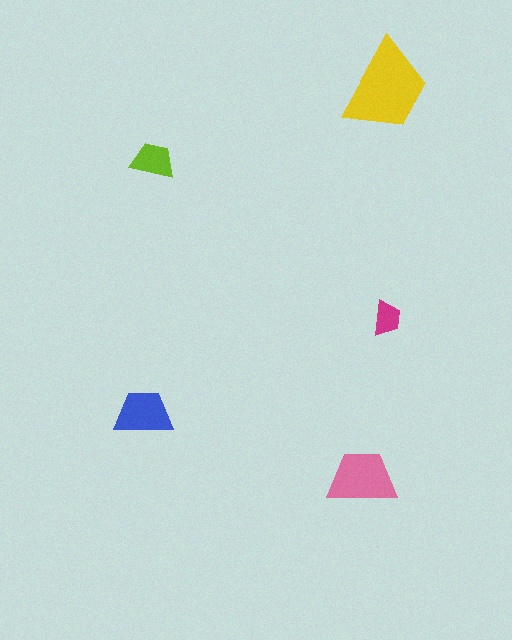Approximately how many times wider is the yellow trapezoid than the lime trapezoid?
About 2 times wider.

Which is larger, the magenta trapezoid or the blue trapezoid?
The blue one.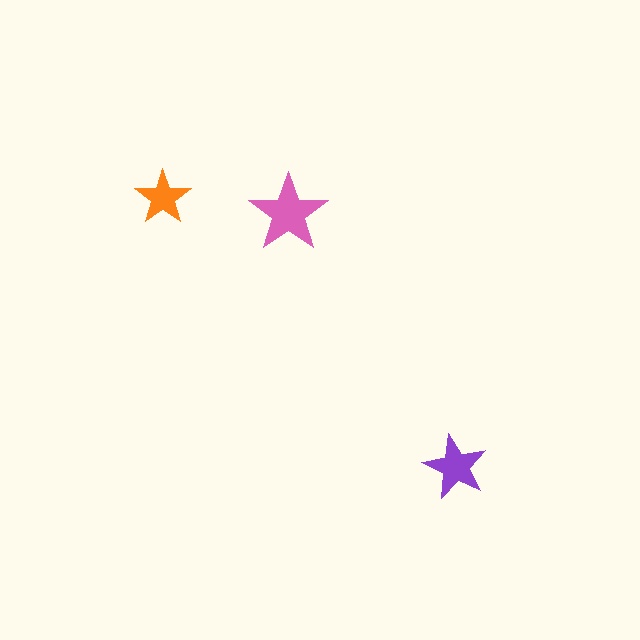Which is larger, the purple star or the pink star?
The pink one.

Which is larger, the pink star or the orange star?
The pink one.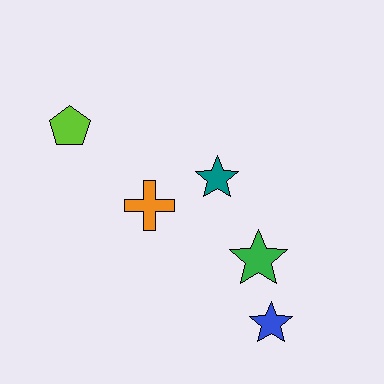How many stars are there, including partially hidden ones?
There are 3 stars.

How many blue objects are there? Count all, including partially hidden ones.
There is 1 blue object.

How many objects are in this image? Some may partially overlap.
There are 5 objects.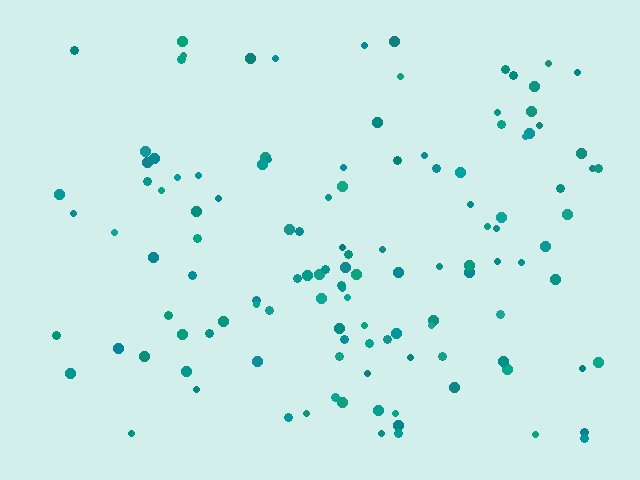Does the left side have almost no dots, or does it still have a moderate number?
Still a moderate number, just noticeably fewer than the right.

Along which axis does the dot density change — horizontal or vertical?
Horizontal.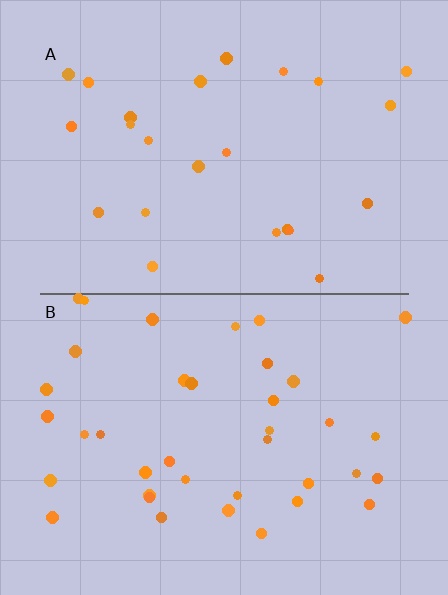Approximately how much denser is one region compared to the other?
Approximately 1.6× — region B over region A.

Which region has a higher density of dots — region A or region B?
B (the bottom).